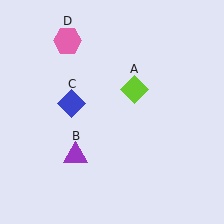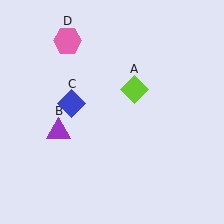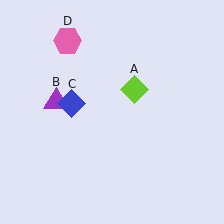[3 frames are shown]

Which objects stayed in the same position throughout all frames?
Lime diamond (object A) and blue diamond (object C) and pink hexagon (object D) remained stationary.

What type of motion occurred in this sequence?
The purple triangle (object B) rotated clockwise around the center of the scene.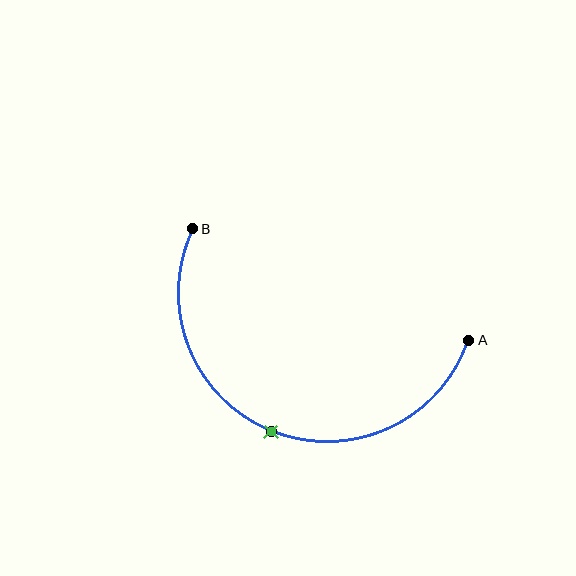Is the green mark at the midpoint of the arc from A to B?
Yes. The green mark lies on the arc at equal arc-length from both A and B — it is the arc midpoint.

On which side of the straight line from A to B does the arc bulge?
The arc bulges below the straight line connecting A and B.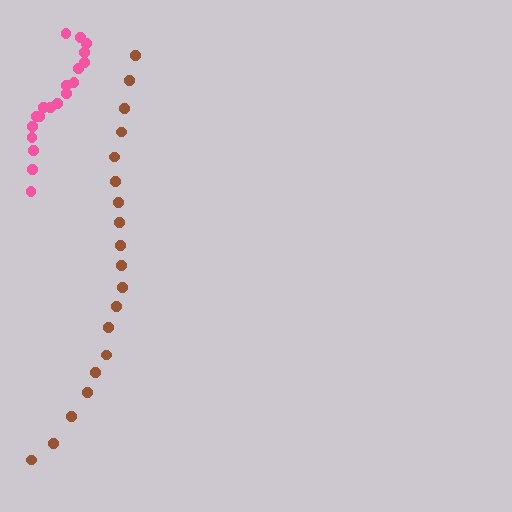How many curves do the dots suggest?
There are 2 distinct paths.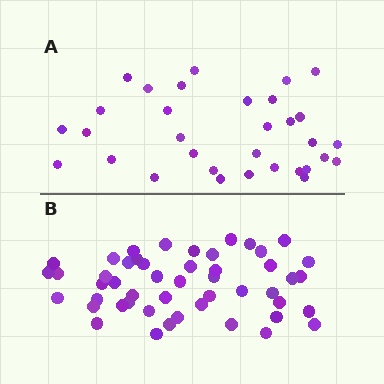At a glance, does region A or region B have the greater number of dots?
Region B (the bottom region) has more dots.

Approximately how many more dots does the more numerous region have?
Region B has approximately 15 more dots than region A.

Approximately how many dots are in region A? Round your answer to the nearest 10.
About 30 dots. (The exact count is 32, which rounds to 30.)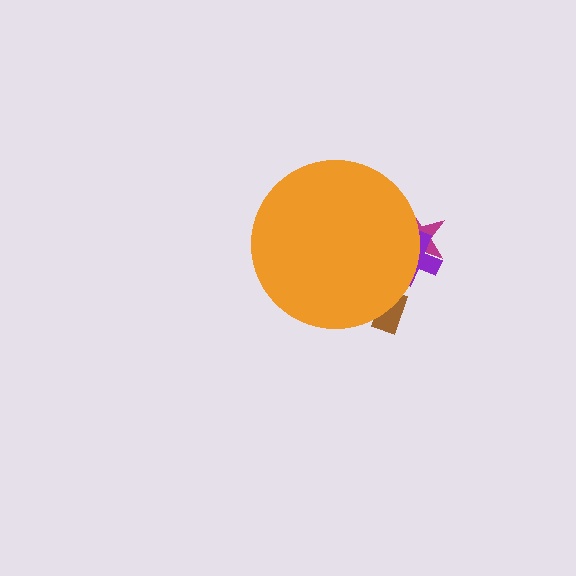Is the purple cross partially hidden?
Yes, the purple cross is partially hidden behind the orange circle.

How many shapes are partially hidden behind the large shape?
3 shapes are partially hidden.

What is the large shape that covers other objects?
An orange circle.